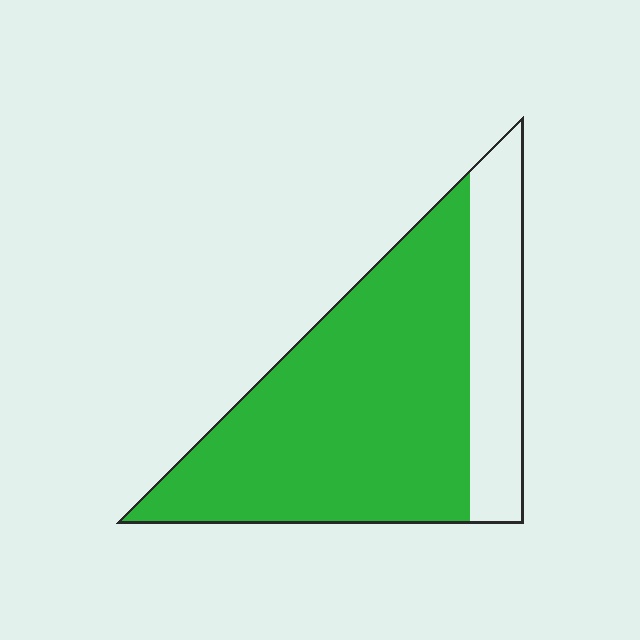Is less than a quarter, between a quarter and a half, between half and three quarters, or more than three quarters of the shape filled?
More than three quarters.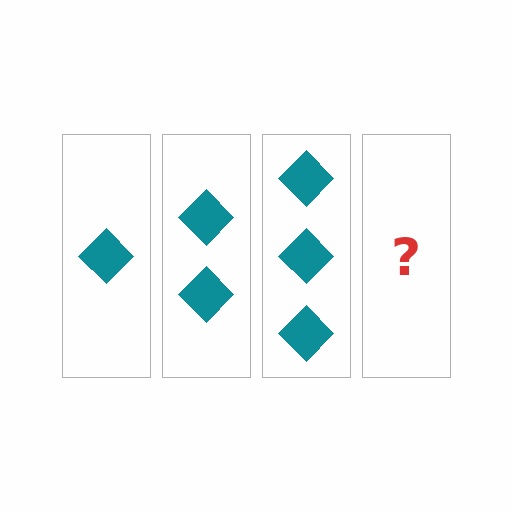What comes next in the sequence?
The next element should be 4 diamonds.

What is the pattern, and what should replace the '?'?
The pattern is that each step adds one more diamond. The '?' should be 4 diamonds.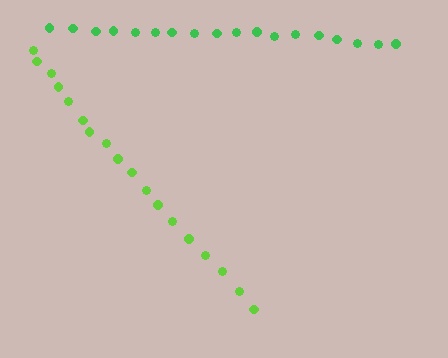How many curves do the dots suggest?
There are 2 distinct paths.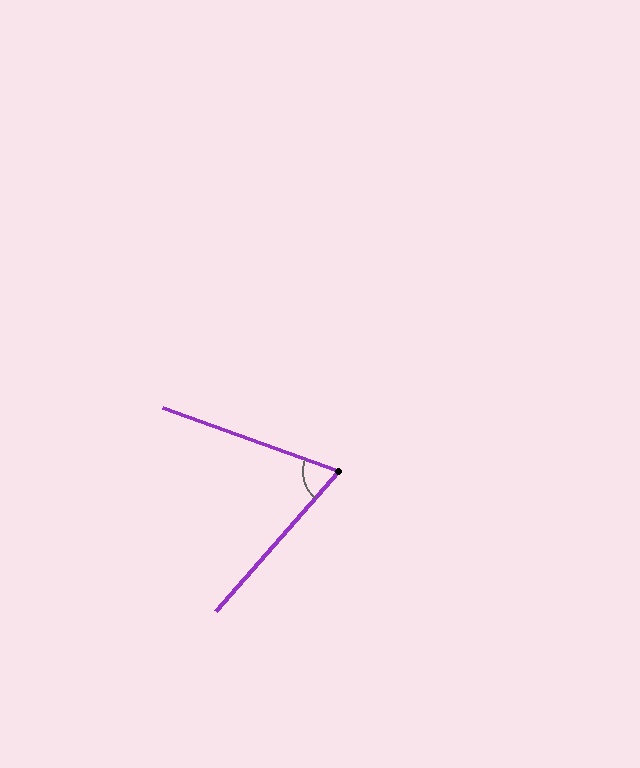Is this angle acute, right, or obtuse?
It is acute.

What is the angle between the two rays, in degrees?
Approximately 69 degrees.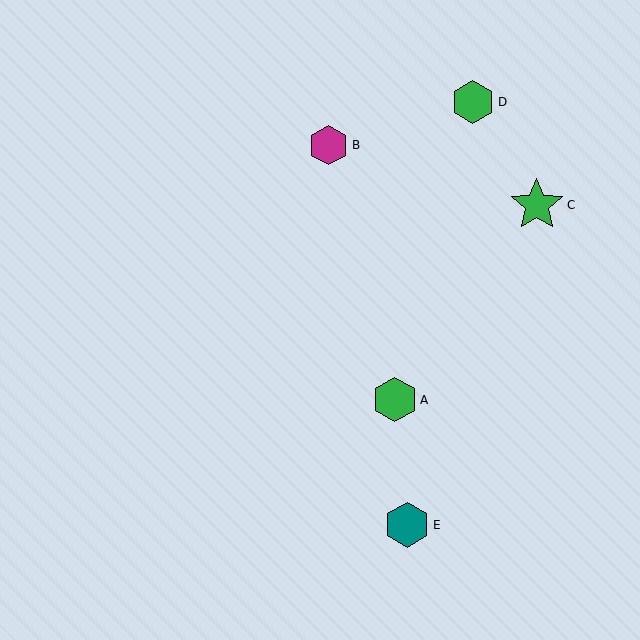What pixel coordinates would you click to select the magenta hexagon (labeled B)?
Click at (329, 145) to select the magenta hexagon B.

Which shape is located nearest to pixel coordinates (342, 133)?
The magenta hexagon (labeled B) at (329, 145) is nearest to that location.